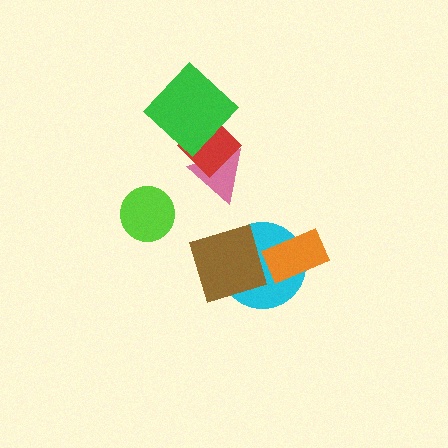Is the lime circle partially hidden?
No, no other shape covers it.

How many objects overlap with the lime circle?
0 objects overlap with the lime circle.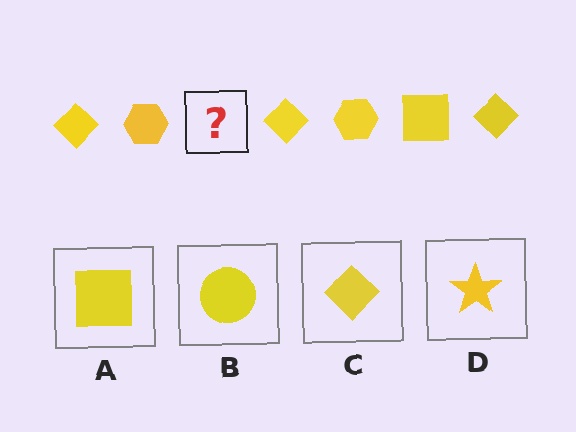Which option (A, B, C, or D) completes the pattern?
A.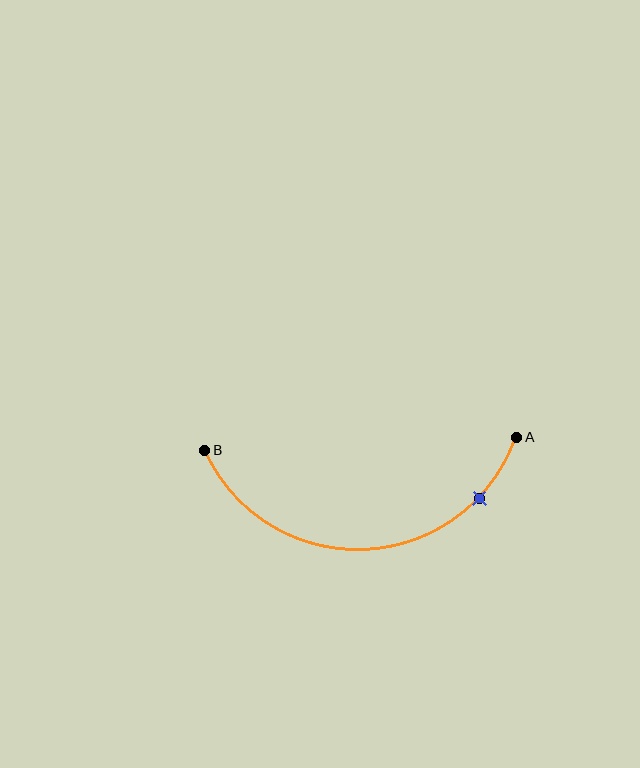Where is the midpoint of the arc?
The arc midpoint is the point on the curve farthest from the straight line joining A and B. It sits below that line.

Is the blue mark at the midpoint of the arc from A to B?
No. The blue mark lies on the arc but is closer to endpoint A. The arc midpoint would be at the point on the curve equidistant along the arc from both A and B.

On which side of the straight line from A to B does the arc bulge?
The arc bulges below the straight line connecting A and B.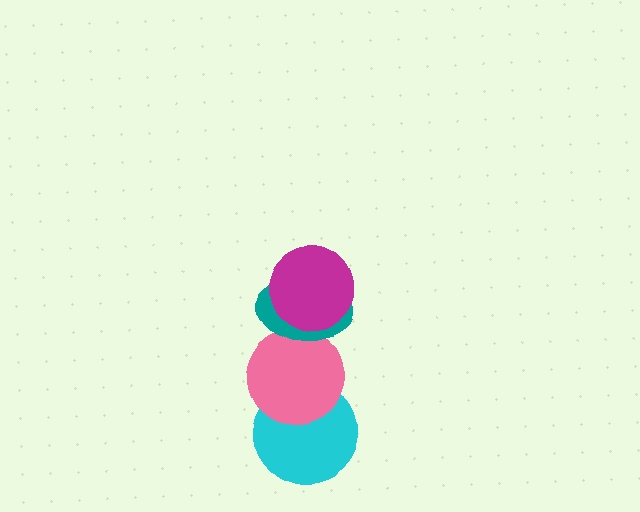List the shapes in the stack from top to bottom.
From top to bottom: the magenta circle, the teal ellipse, the pink circle, the cyan circle.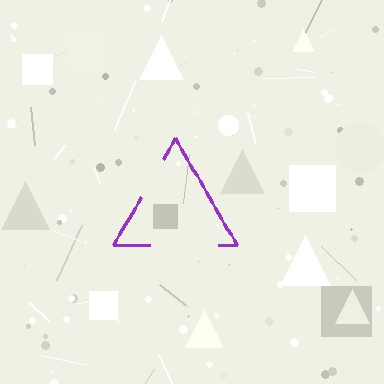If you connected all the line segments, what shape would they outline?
They would outline a triangle.